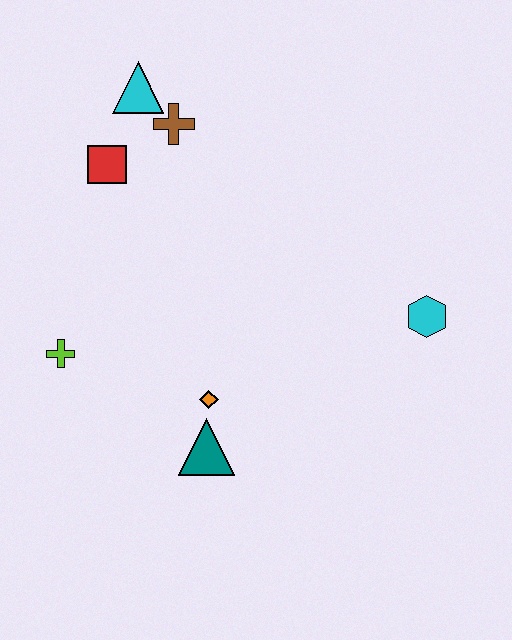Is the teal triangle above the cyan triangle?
No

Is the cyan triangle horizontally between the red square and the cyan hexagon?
Yes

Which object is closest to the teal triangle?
The orange diamond is closest to the teal triangle.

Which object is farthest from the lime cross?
The cyan hexagon is farthest from the lime cross.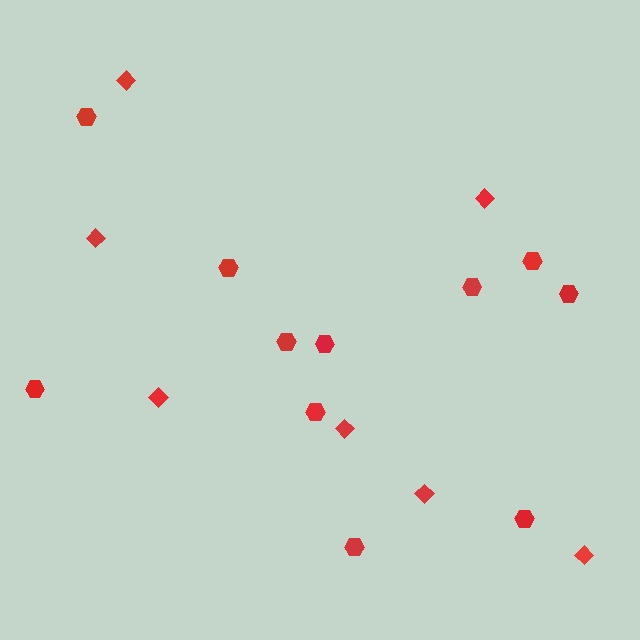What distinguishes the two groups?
There are 2 groups: one group of hexagons (11) and one group of diamonds (7).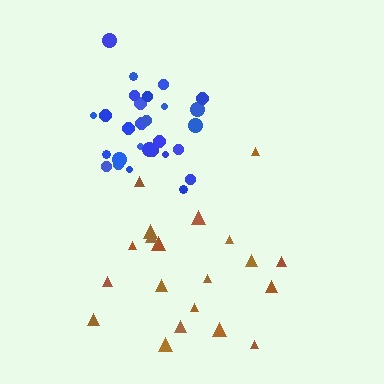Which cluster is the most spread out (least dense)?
Brown.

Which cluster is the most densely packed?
Blue.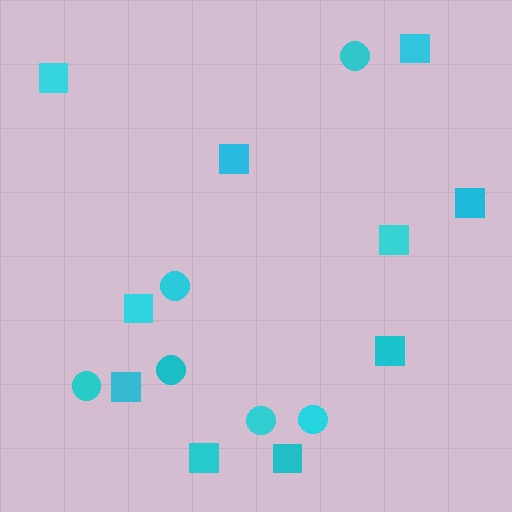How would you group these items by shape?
There are 2 groups: one group of circles (6) and one group of squares (10).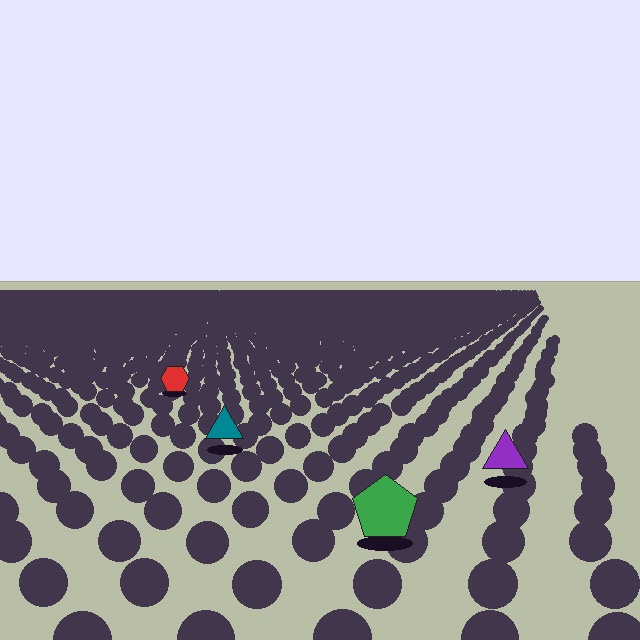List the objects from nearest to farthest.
From nearest to farthest: the green pentagon, the purple triangle, the teal triangle, the red hexagon.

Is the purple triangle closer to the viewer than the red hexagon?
Yes. The purple triangle is closer — you can tell from the texture gradient: the ground texture is coarser near it.